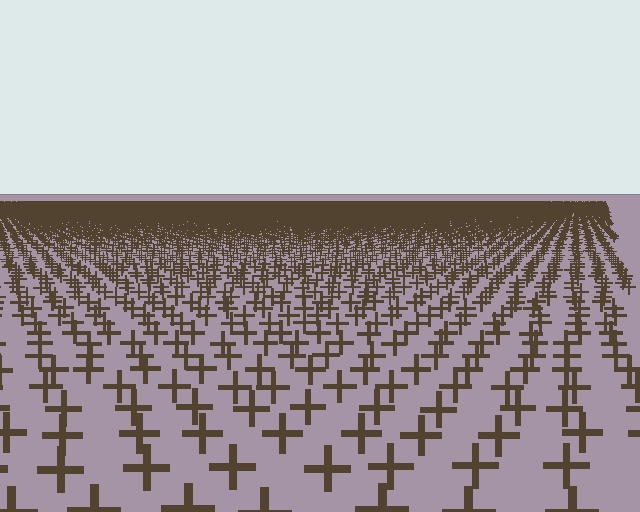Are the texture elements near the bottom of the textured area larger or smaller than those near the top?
Larger. Near the bottom, elements are closer to the viewer and appear at a bigger on-screen size.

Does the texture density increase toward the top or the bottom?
Density increases toward the top.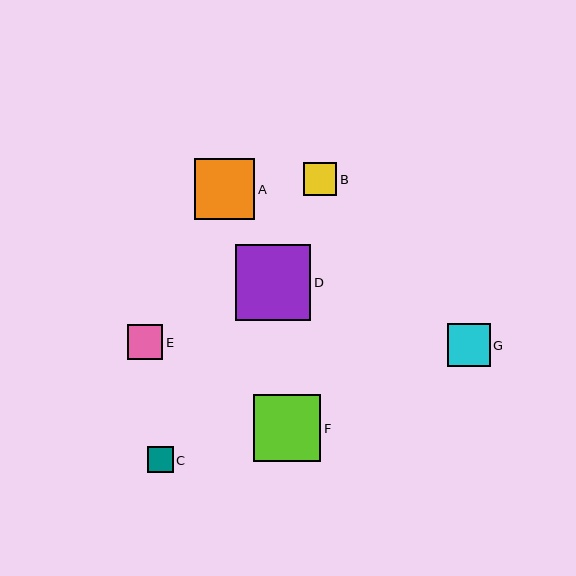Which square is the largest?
Square D is the largest with a size of approximately 76 pixels.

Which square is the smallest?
Square C is the smallest with a size of approximately 26 pixels.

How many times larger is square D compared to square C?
Square D is approximately 2.9 times the size of square C.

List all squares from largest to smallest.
From largest to smallest: D, F, A, G, E, B, C.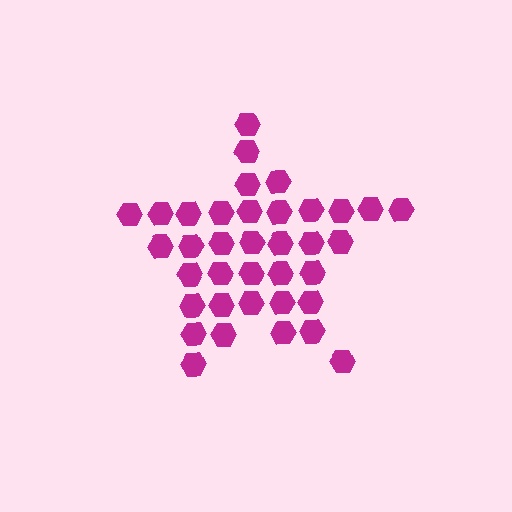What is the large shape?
The large shape is a star.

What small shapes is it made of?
It is made of small hexagons.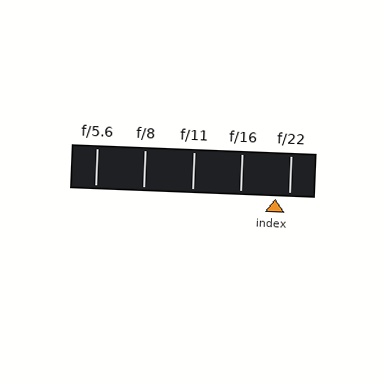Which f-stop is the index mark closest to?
The index mark is closest to f/22.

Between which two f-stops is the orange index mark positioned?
The index mark is between f/16 and f/22.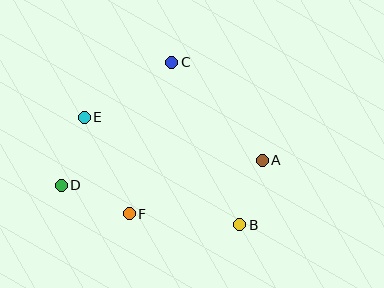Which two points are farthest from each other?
Points A and D are farthest from each other.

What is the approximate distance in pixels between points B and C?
The distance between B and C is approximately 176 pixels.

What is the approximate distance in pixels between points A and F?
The distance between A and F is approximately 143 pixels.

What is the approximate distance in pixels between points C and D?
The distance between C and D is approximately 165 pixels.